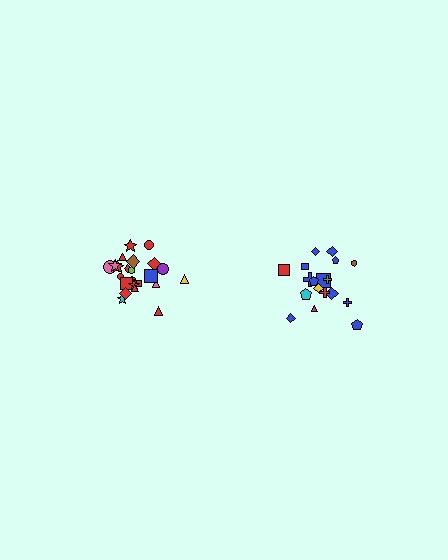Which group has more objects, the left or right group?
The left group.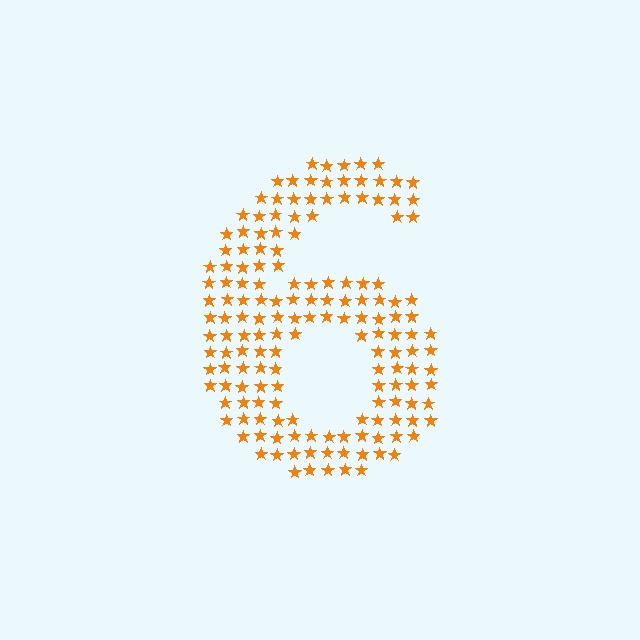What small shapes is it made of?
It is made of small stars.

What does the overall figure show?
The overall figure shows the digit 6.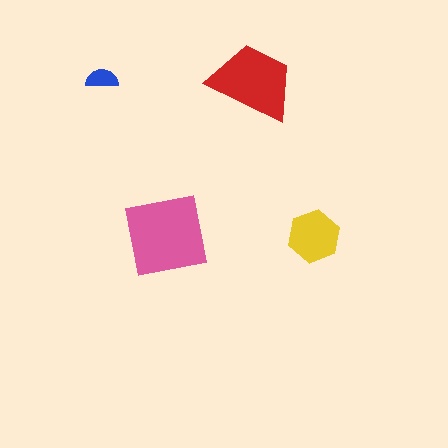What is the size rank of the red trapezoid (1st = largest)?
2nd.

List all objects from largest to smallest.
The pink square, the red trapezoid, the yellow hexagon, the blue semicircle.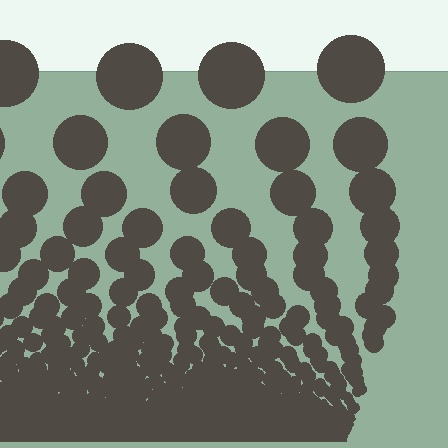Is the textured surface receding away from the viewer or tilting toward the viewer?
The surface appears to tilt toward the viewer. Texture elements get larger and sparser toward the top.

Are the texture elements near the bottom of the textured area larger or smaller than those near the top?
Smaller. The gradient is inverted — elements near the bottom are smaller and denser.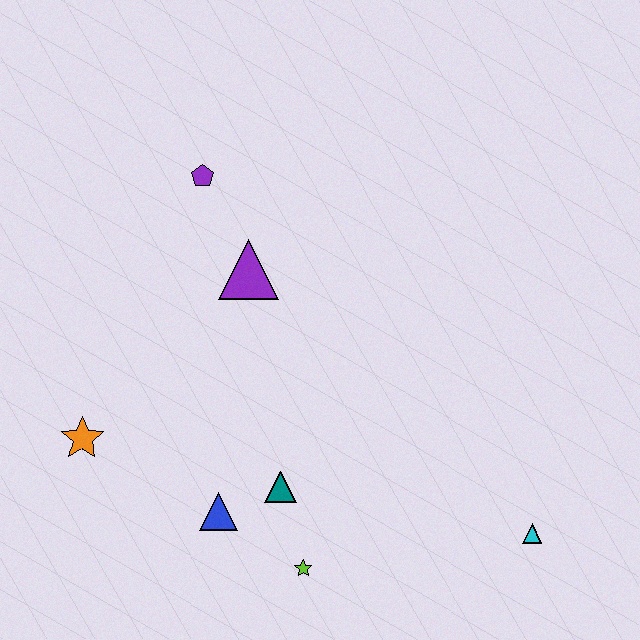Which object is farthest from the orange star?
The cyan triangle is farthest from the orange star.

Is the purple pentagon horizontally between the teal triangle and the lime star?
No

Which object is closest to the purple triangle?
The purple pentagon is closest to the purple triangle.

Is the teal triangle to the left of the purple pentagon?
No